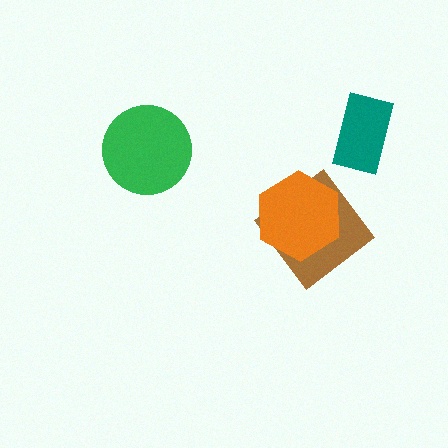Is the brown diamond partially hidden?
Yes, it is partially covered by another shape.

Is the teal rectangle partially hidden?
No, no other shape covers it.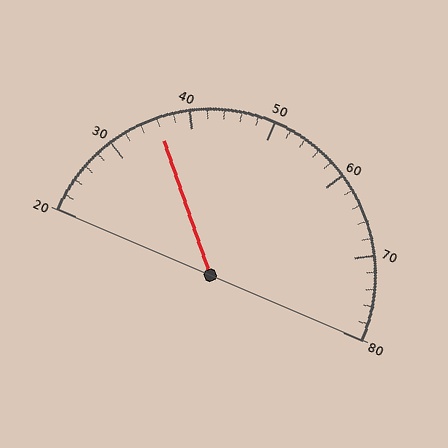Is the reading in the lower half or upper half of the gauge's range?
The reading is in the lower half of the range (20 to 80).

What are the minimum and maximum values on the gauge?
The gauge ranges from 20 to 80.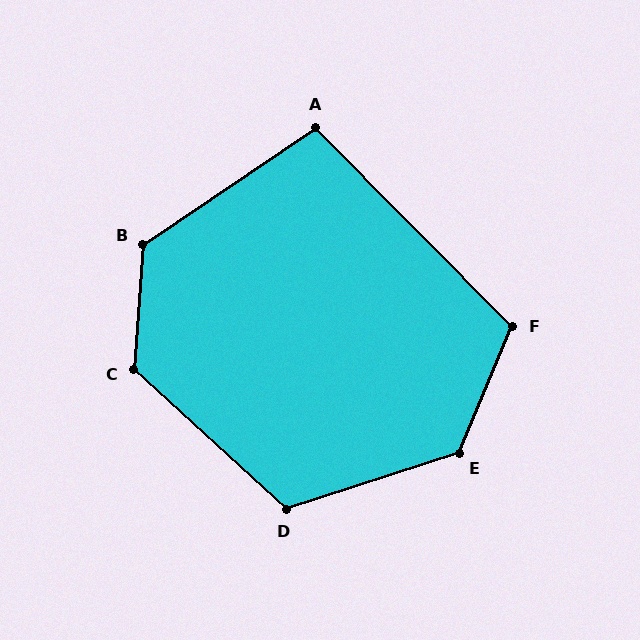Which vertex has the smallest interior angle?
A, at approximately 101 degrees.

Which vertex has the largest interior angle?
E, at approximately 131 degrees.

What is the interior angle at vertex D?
Approximately 119 degrees (obtuse).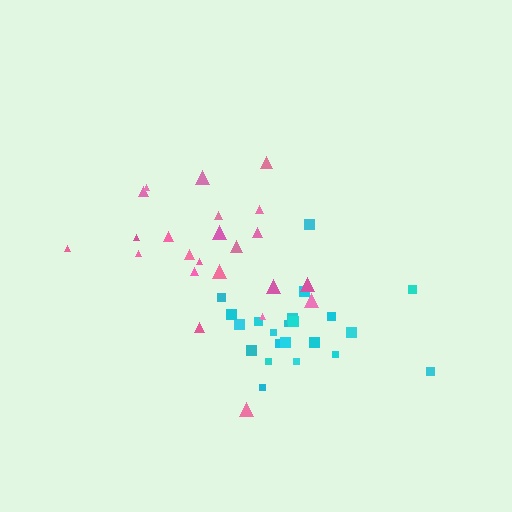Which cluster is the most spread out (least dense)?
Pink.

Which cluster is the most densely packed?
Cyan.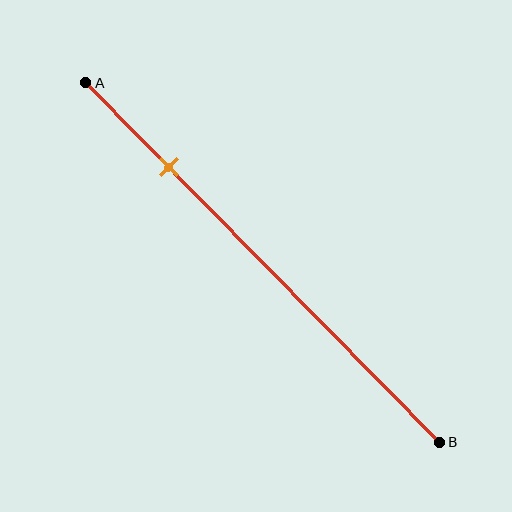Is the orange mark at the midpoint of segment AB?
No, the mark is at about 25% from A, not at the 50% midpoint.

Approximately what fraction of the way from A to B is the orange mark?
The orange mark is approximately 25% of the way from A to B.